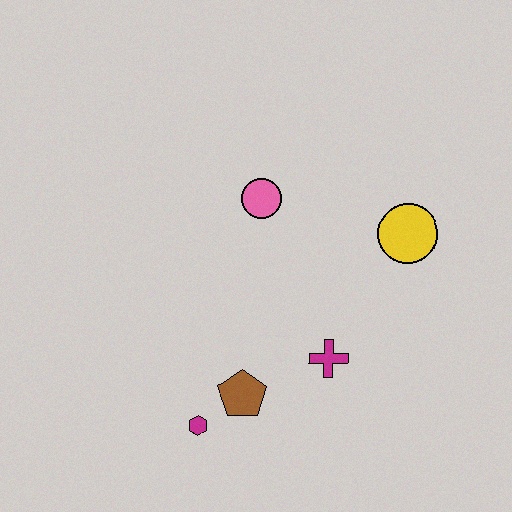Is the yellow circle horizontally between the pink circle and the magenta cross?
No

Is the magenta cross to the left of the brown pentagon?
No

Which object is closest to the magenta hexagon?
The brown pentagon is closest to the magenta hexagon.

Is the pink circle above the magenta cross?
Yes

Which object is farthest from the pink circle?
The magenta hexagon is farthest from the pink circle.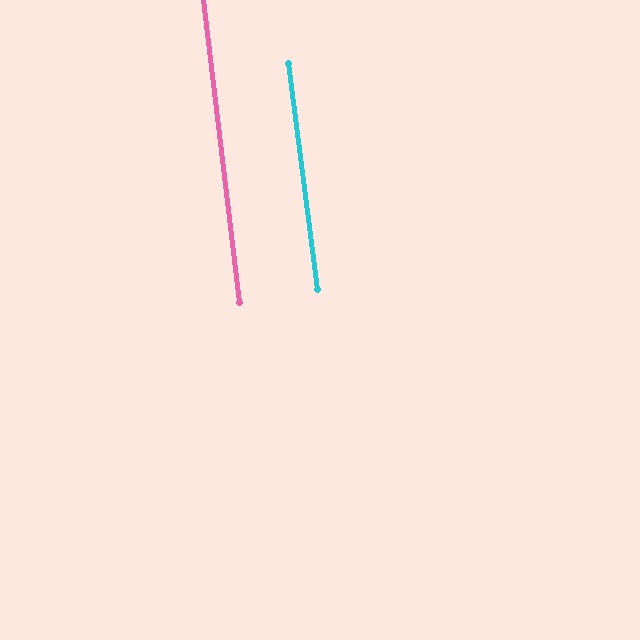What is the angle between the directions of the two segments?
Approximately 1 degree.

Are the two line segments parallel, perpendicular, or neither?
Parallel — their directions differ by only 0.7°.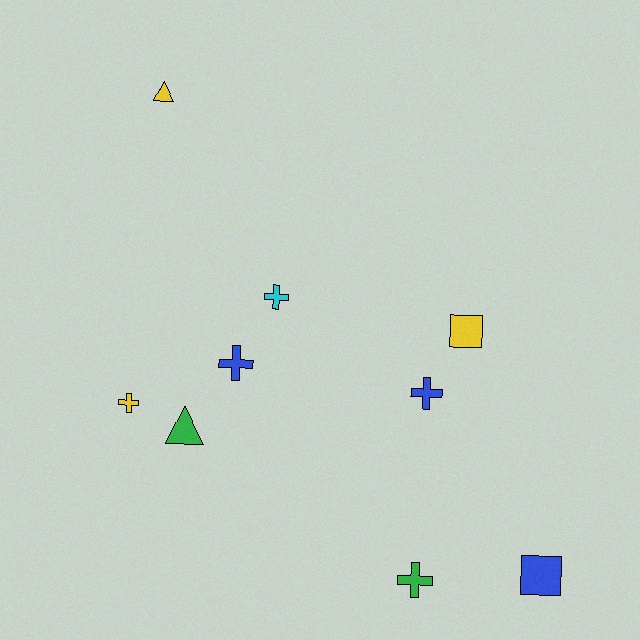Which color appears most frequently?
Yellow, with 3 objects.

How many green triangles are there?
There is 1 green triangle.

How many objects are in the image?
There are 9 objects.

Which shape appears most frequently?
Cross, with 5 objects.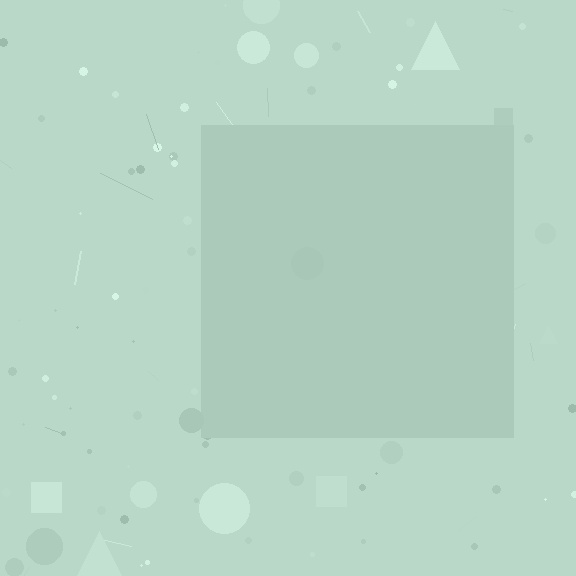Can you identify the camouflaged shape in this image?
The camouflaged shape is a square.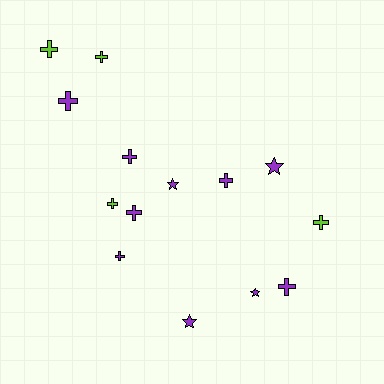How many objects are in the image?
There are 14 objects.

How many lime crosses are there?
There are 4 lime crosses.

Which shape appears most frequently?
Cross, with 10 objects.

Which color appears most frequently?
Purple, with 10 objects.